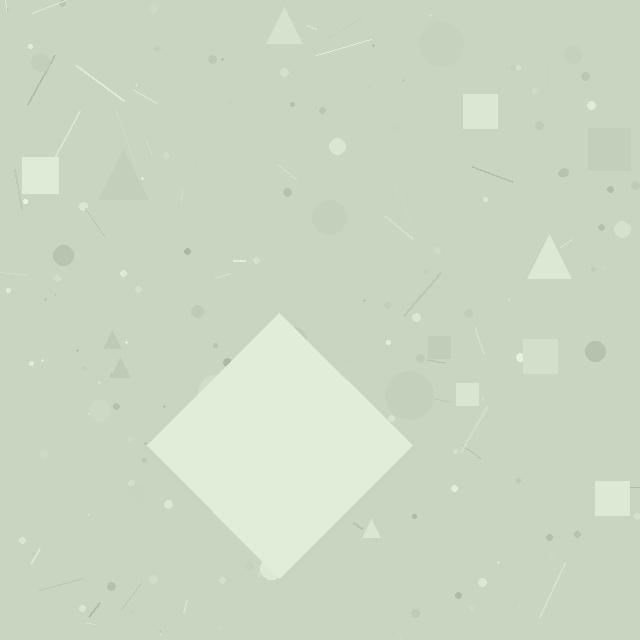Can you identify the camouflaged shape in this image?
The camouflaged shape is a diamond.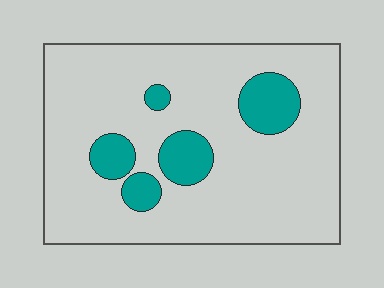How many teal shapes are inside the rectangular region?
5.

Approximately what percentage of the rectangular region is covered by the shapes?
Approximately 15%.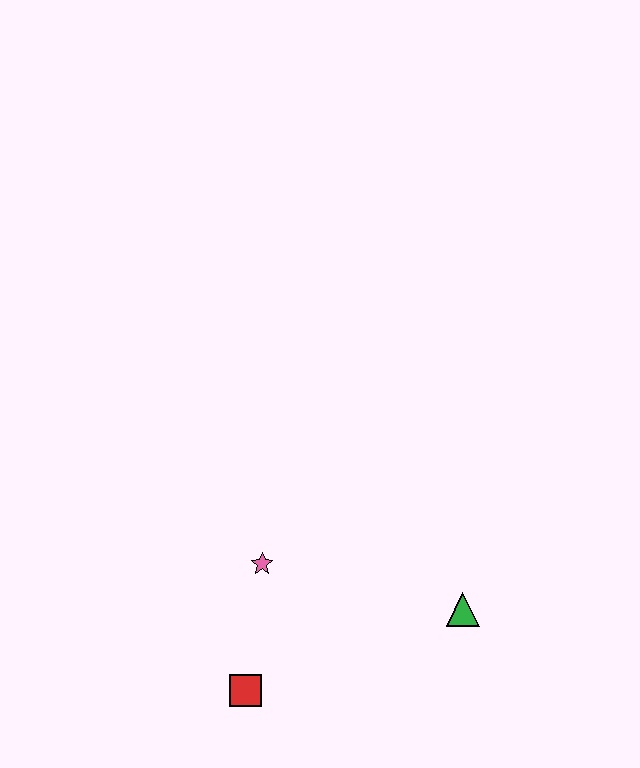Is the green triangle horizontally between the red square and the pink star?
No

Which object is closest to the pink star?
The red square is closest to the pink star.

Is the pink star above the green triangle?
Yes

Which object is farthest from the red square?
The green triangle is farthest from the red square.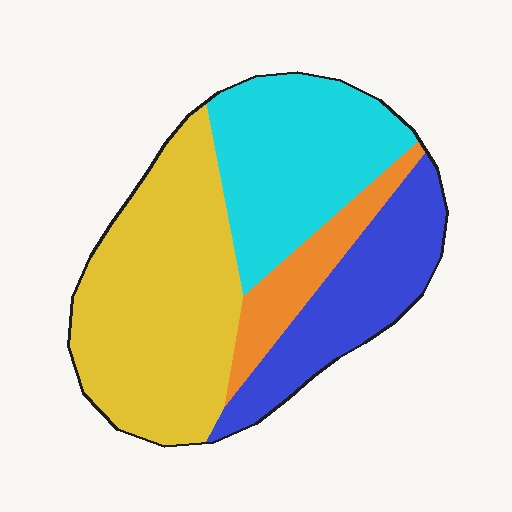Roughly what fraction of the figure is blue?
Blue takes up about one fifth (1/5) of the figure.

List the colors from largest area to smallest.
From largest to smallest: yellow, cyan, blue, orange.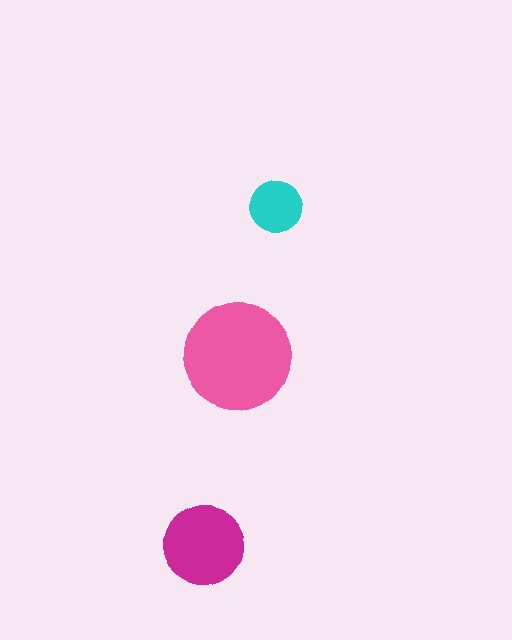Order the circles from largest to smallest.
the pink one, the magenta one, the cyan one.